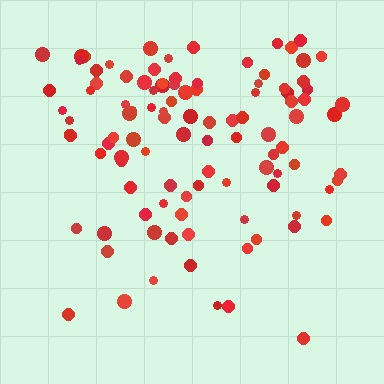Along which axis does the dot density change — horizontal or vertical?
Vertical.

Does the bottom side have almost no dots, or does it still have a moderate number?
Still a moderate number, just noticeably fewer than the top.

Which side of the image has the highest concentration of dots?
The top.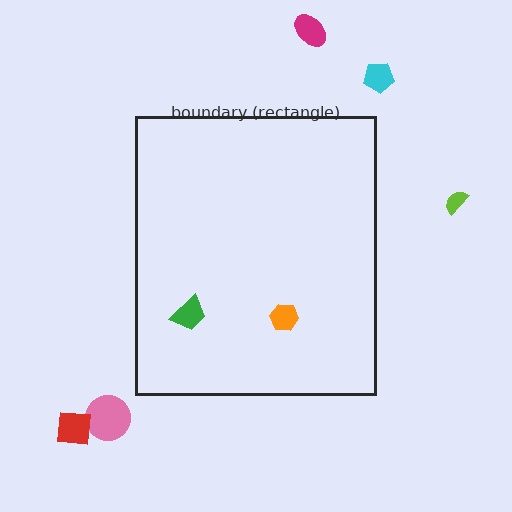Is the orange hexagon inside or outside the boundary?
Inside.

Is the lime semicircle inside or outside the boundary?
Outside.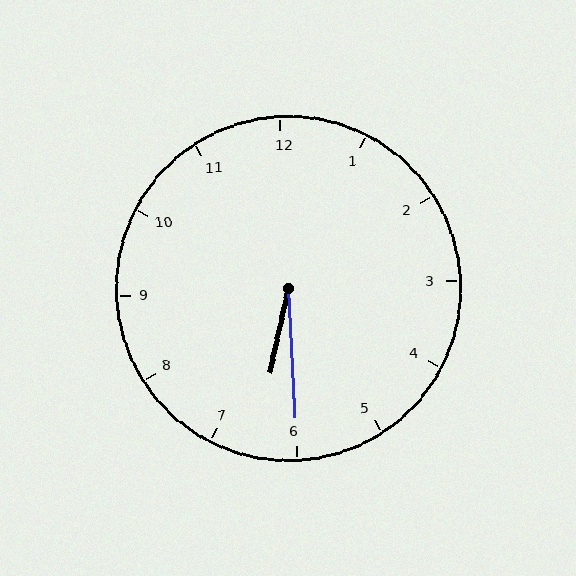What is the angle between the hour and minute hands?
Approximately 15 degrees.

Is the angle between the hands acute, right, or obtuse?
It is acute.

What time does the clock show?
6:30.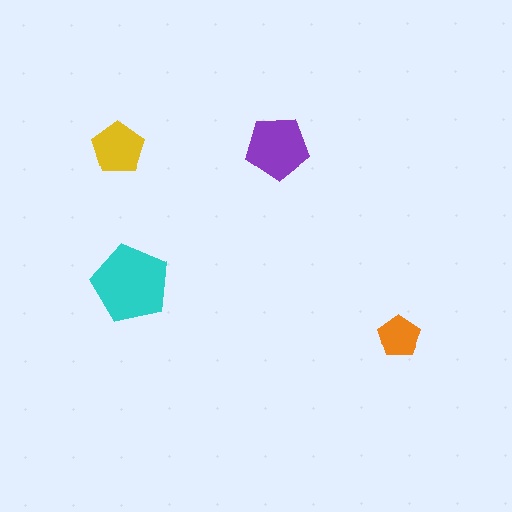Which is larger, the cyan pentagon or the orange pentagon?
The cyan one.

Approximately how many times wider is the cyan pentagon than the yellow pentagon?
About 1.5 times wider.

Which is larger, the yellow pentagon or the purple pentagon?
The purple one.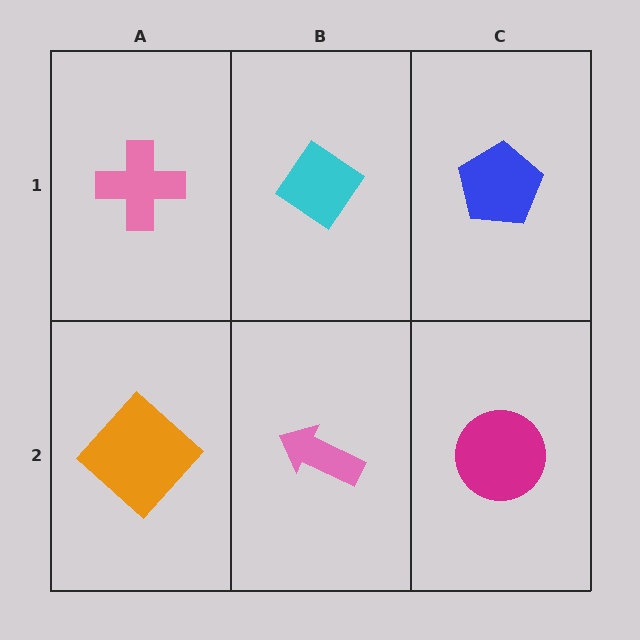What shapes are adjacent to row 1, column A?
An orange diamond (row 2, column A), a cyan diamond (row 1, column B).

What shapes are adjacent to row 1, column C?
A magenta circle (row 2, column C), a cyan diamond (row 1, column B).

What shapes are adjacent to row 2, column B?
A cyan diamond (row 1, column B), an orange diamond (row 2, column A), a magenta circle (row 2, column C).